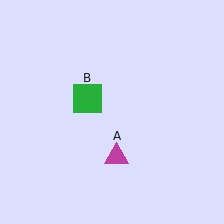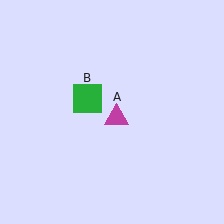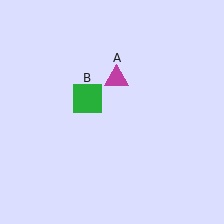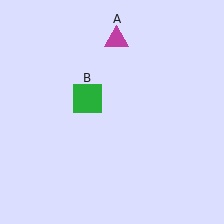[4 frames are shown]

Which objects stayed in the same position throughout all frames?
Green square (object B) remained stationary.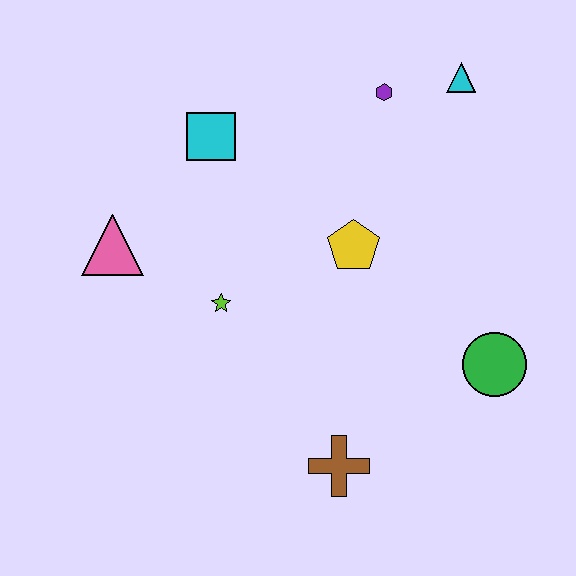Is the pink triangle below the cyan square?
Yes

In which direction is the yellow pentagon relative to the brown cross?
The yellow pentagon is above the brown cross.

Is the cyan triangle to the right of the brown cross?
Yes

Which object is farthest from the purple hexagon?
The brown cross is farthest from the purple hexagon.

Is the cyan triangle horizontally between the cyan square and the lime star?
No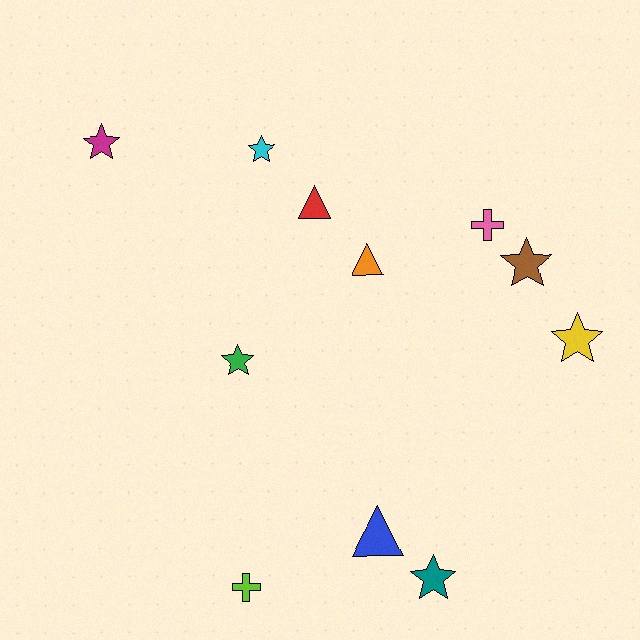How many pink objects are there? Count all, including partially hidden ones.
There is 1 pink object.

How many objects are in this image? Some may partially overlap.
There are 11 objects.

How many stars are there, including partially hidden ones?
There are 6 stars.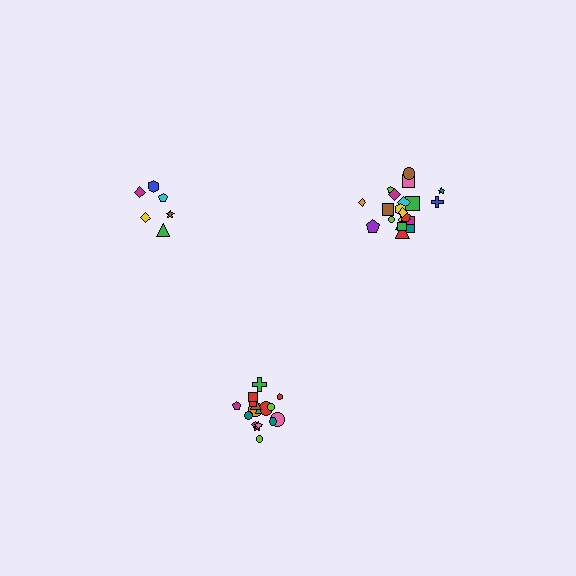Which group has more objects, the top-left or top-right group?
The top-right group.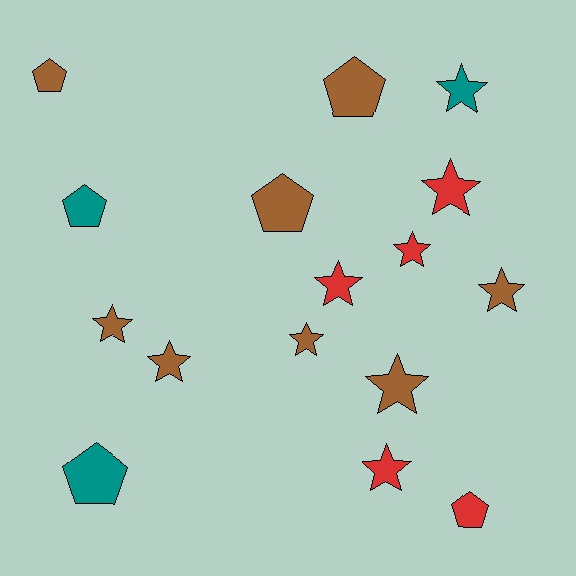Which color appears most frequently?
Brown, with 8 objects.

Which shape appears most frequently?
Star, with 10 objects.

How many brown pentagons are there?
There are 3 brown pentagons.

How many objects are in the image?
There are 16 objects.